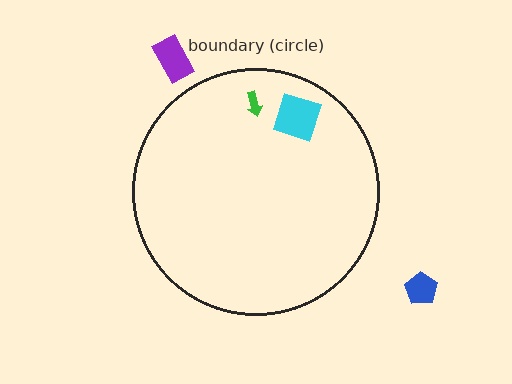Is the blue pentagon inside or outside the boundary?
Outside.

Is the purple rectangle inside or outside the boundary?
Outside.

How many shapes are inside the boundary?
2 inside, 2 outside.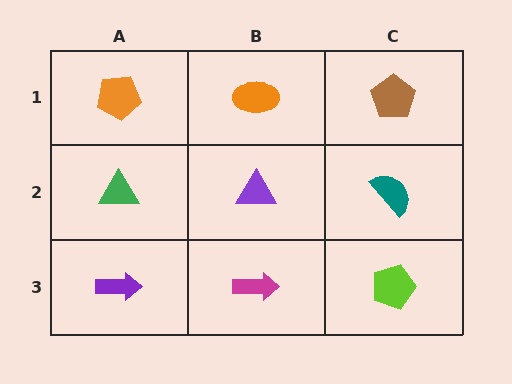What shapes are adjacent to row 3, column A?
A green triangle (row 2, column A), a magenta arrow (row 3, column B).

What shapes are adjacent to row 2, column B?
An orange ellipse (row 1, column B), a magenta arrow (row 3, column B), a green triangle (row 2, column A), a teal semicircle (row 2, column C).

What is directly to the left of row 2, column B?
A green triangle.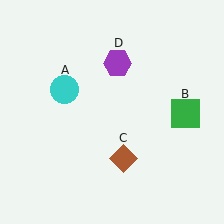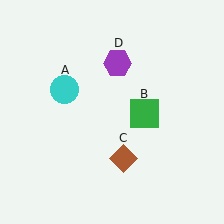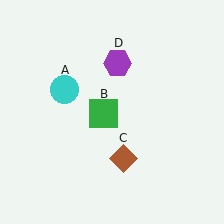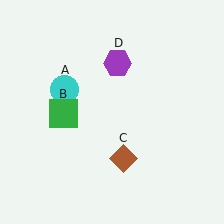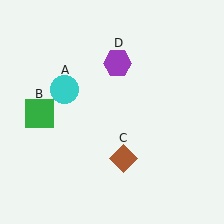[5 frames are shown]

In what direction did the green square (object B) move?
The green square (object B) moved left.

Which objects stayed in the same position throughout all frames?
Cyan circle (object A) and brown diamond (object C) and purple hexagon (object D) remained stationary.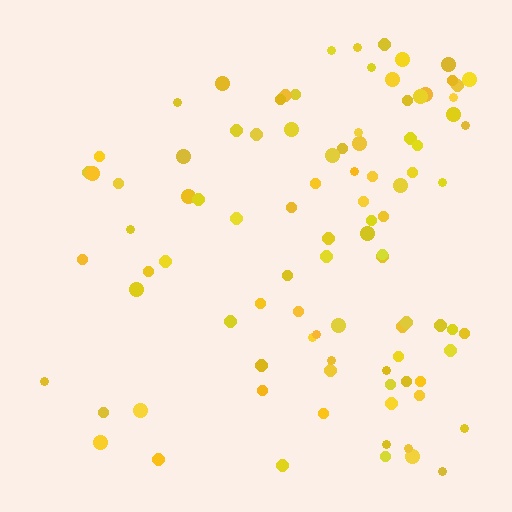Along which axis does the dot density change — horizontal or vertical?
Horizontal.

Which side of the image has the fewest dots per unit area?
The left.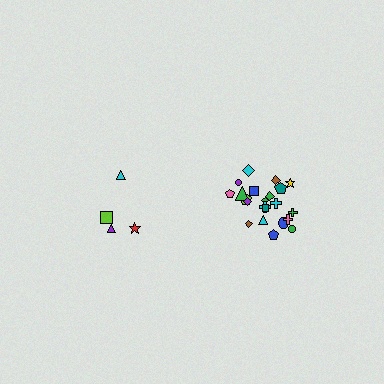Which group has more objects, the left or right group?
The right group.